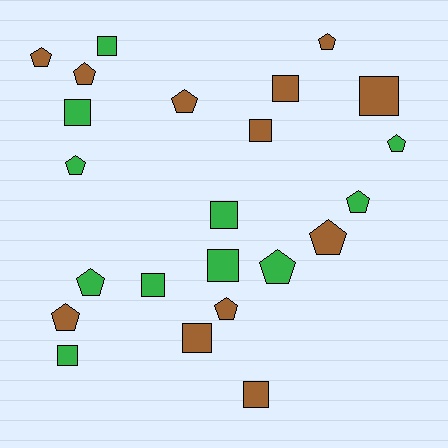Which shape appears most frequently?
Pentagon, with 12 objects.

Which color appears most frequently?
Brown, with 12 objects.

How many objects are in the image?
There are 23 objects.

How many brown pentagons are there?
There are 7 brown pentagons.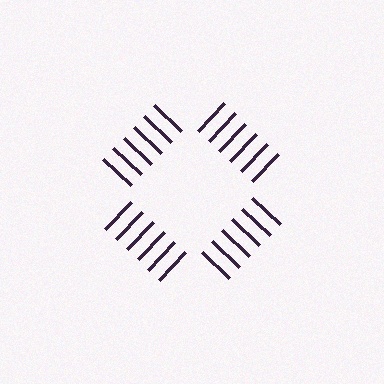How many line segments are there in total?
24 — 6 along each of the 4 edges.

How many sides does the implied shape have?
4 sides — the line-ends trace a square.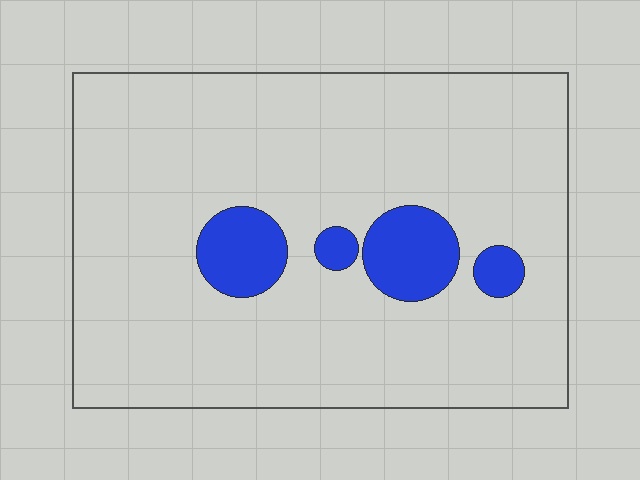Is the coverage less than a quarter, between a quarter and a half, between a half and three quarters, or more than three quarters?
Less than a quarter.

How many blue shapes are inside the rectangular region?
4.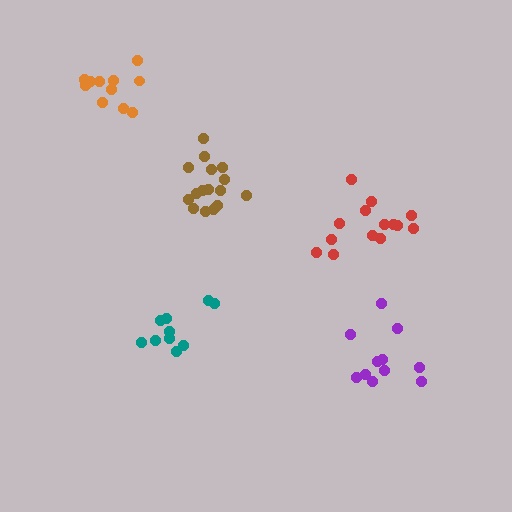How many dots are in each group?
Group 1: 10 dots, Group 2: 14 dots, Group 3: 11 dots, Group 4: 16 dots, Group 5: 11 dots (62 total).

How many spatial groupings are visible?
There are 5 spatial groupings.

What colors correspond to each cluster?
The clusters are colored: teal, red, orange, brown, purple.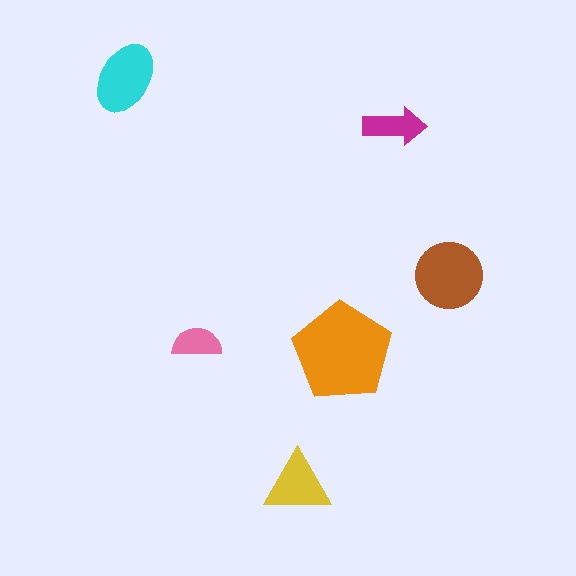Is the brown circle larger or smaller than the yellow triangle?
Larger.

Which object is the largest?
The orange pentagon.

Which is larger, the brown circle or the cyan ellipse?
The brown circle.